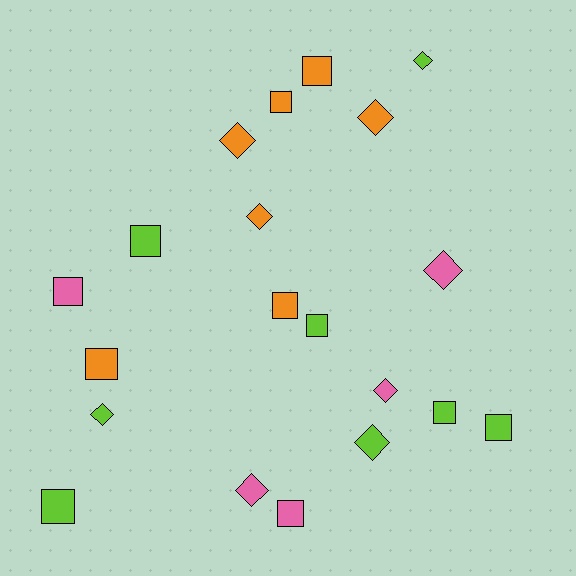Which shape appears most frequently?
Square, with 11 objects.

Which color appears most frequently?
Lime, with 8 objects.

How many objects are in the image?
There are 20 objects.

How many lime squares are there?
There are 5 lime squares.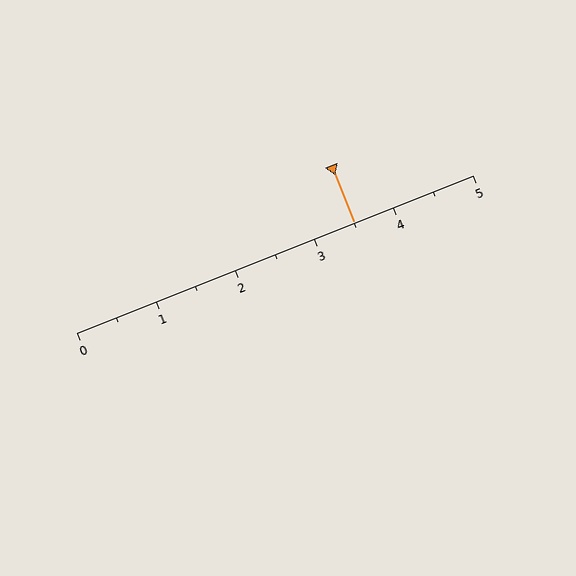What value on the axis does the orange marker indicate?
The marker indicates approximately 3.5.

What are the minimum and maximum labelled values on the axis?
The axis runs from 0 to 5.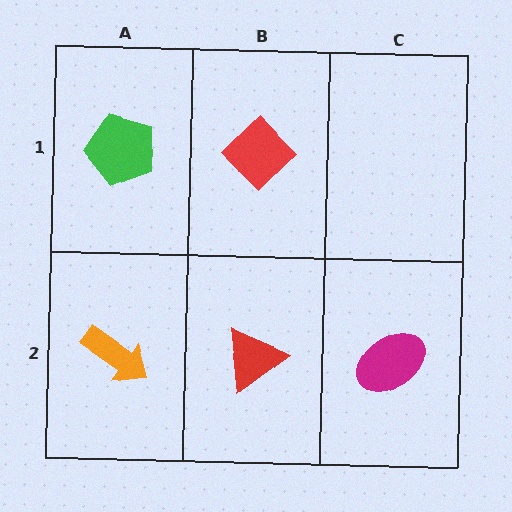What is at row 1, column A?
A green pentagon.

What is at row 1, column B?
A red diamond.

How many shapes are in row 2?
3 shapes.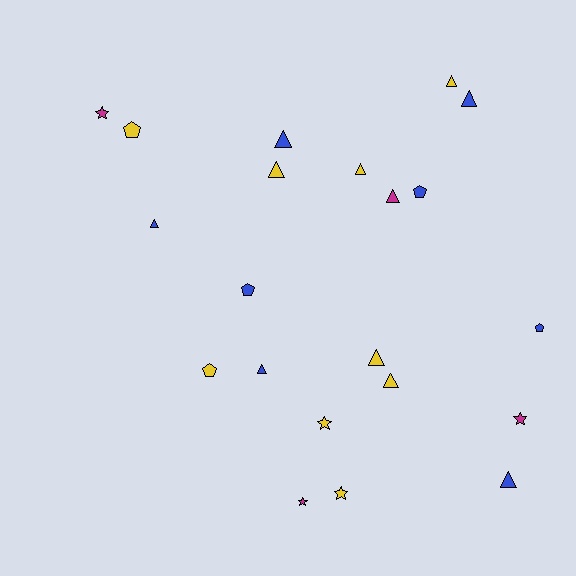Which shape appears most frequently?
Triangle, with 11 objects.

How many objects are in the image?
There are 21 objects.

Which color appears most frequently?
Yellow, with 9 objects.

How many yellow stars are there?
There are 2 yellow stars.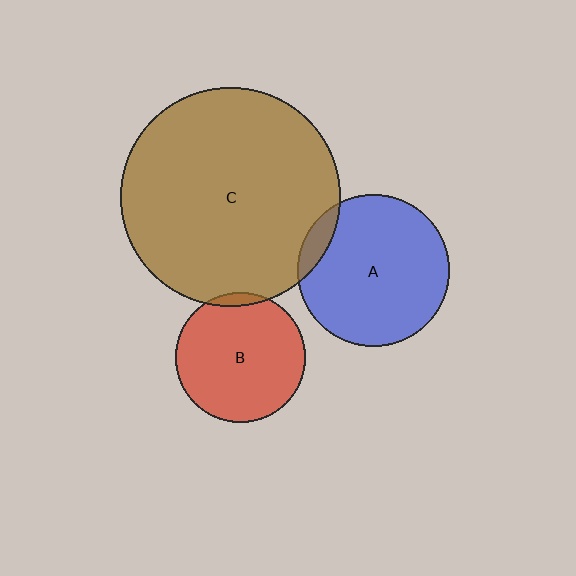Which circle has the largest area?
Circle C (brown).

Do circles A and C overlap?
Yes.